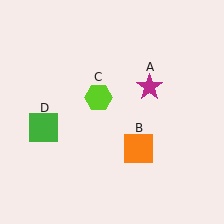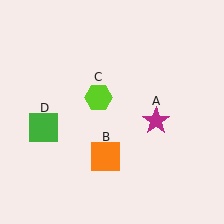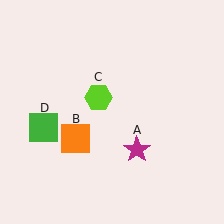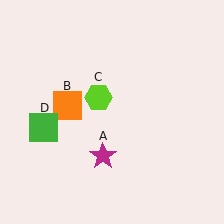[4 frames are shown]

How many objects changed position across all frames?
2 objects changed position: magenta star (object A), orange square (object B).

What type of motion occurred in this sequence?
The magenta star (object A), orange square (object B) rotated clockwise around the center of the scene.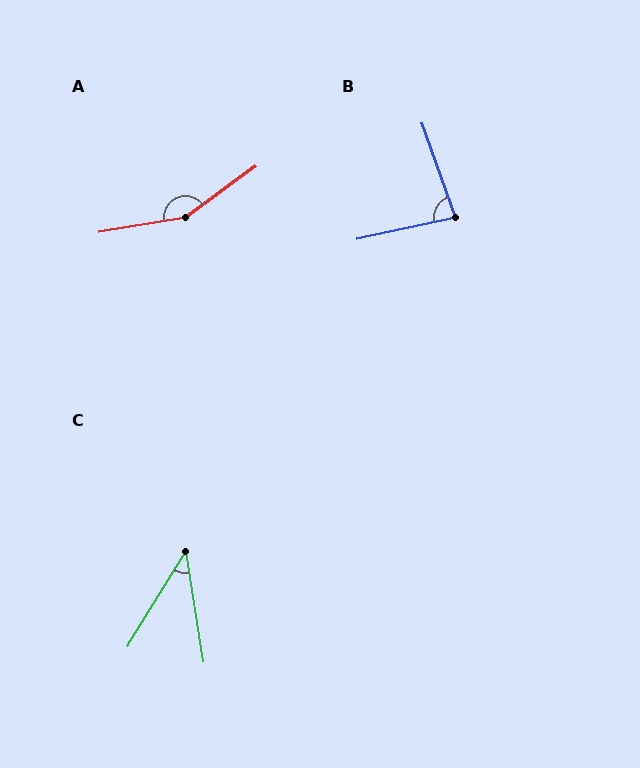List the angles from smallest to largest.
C (41°), B (82°), A (153°).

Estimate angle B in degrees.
Approximately 82 degrees.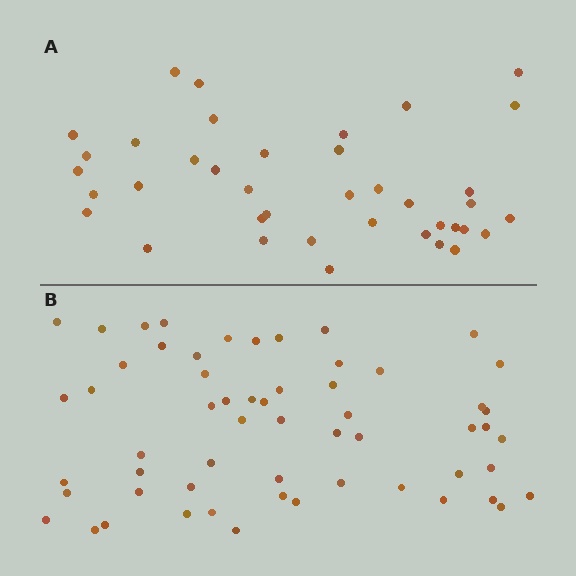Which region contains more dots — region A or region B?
Region B (the bottom region) has more dots.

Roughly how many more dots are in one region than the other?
Region B has approximately 20 more dots than region A.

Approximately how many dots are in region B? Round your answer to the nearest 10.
About 60 dots. (The exact count is 58, which rounds to 60.)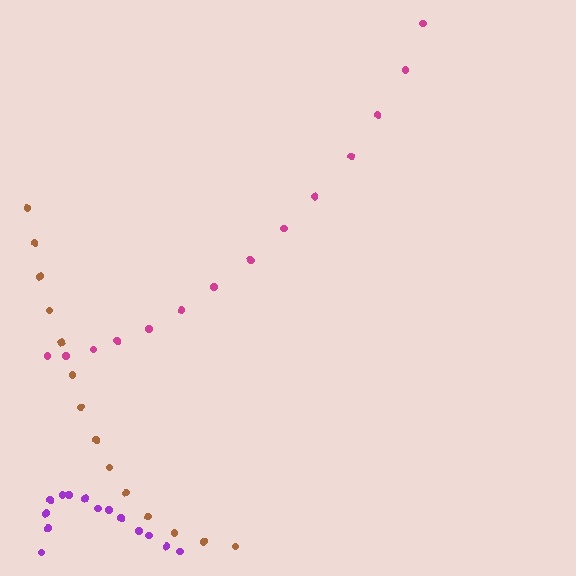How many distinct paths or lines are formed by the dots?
There are 3 distinct paths.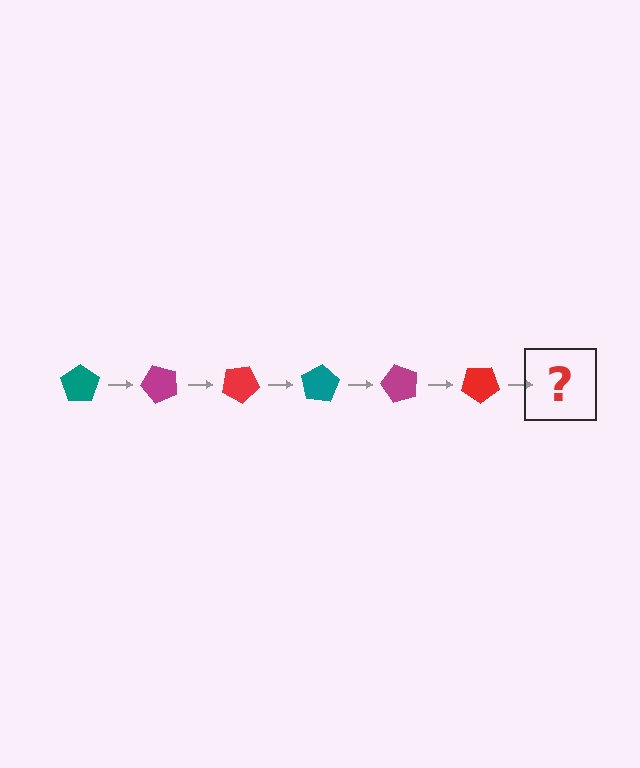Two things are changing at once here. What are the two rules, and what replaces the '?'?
The two rules are that it rotates 50 degrees each step and the color cycles through teal, magenta, and red. The '?' should be a teal pentagon, rotated 300 degrees from the start.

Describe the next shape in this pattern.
It should be a teal pentagon, rotated 300 degrees from the start.